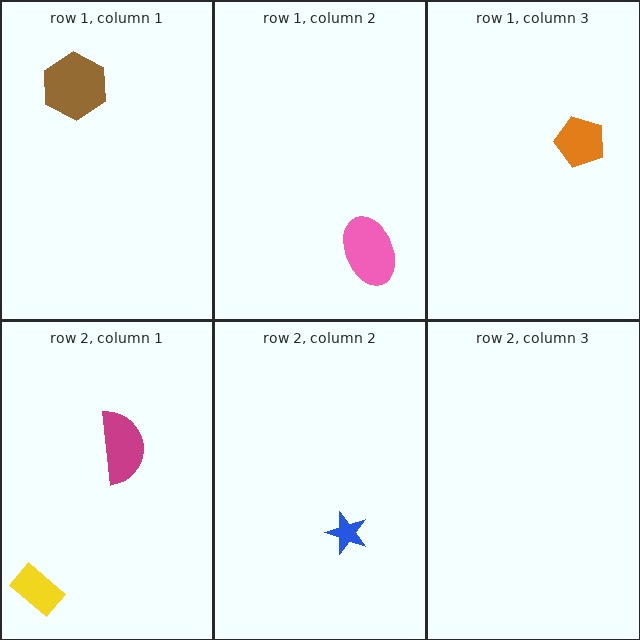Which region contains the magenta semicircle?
The row 2, column 1 region.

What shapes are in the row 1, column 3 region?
The orange pentagon.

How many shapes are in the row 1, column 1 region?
1.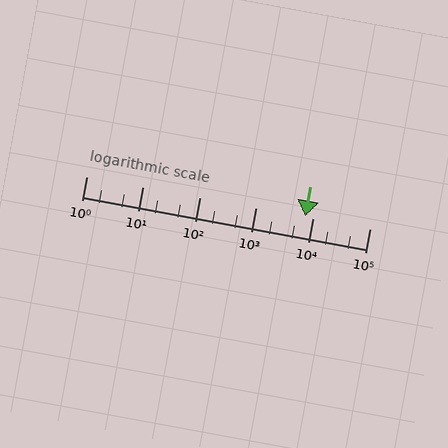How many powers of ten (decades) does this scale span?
The scale spans 5 decades, from 1 to 100000.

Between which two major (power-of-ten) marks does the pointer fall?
The pointer is between 1000 and 10000.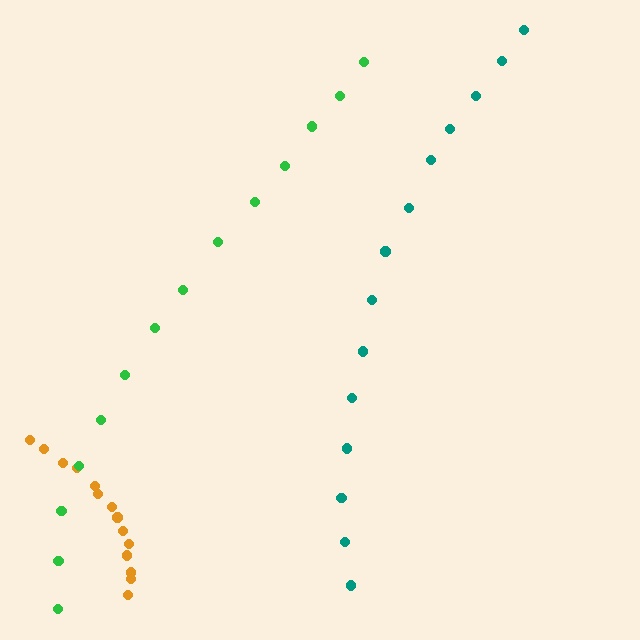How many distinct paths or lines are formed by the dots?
There are 3 distinct paths.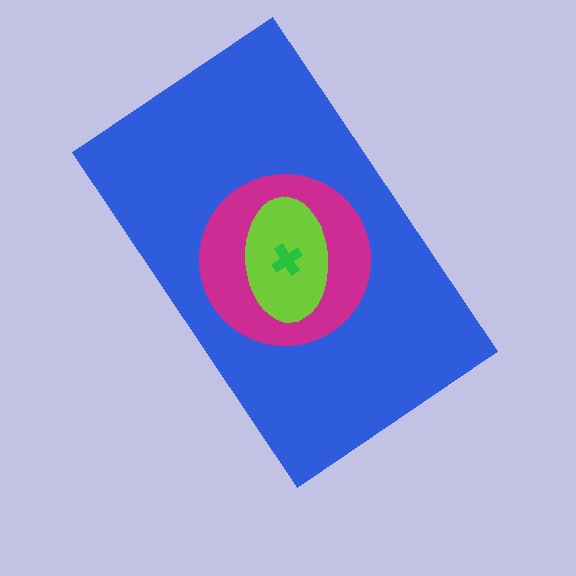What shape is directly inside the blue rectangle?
The magenta circle.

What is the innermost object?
The green cross.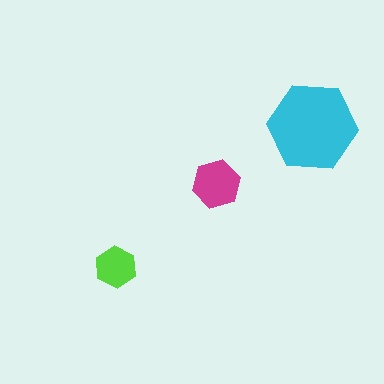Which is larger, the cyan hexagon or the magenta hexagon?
The cyan one.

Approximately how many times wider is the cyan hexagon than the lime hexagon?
About 2 times wider.